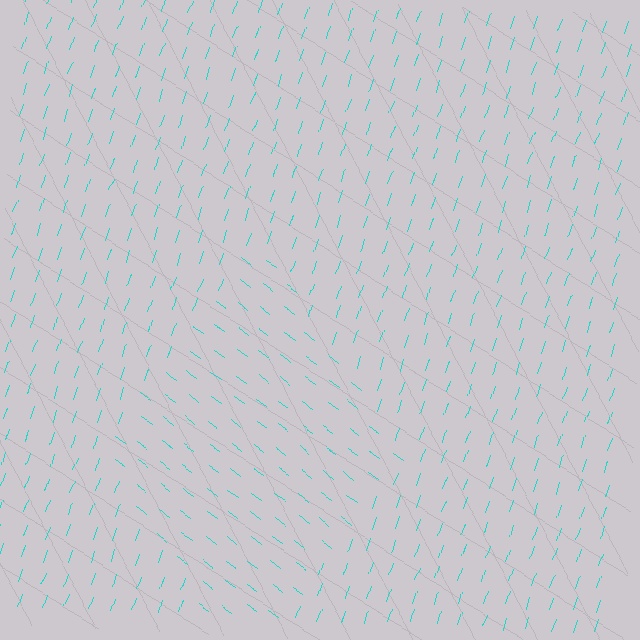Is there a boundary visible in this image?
Yes, there is a texture boundary formed by a change in line orientation.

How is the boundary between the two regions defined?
The boundary is defined purely by a change in line orientation (approximately 72 degrees difference). All lines are the same color and thickness.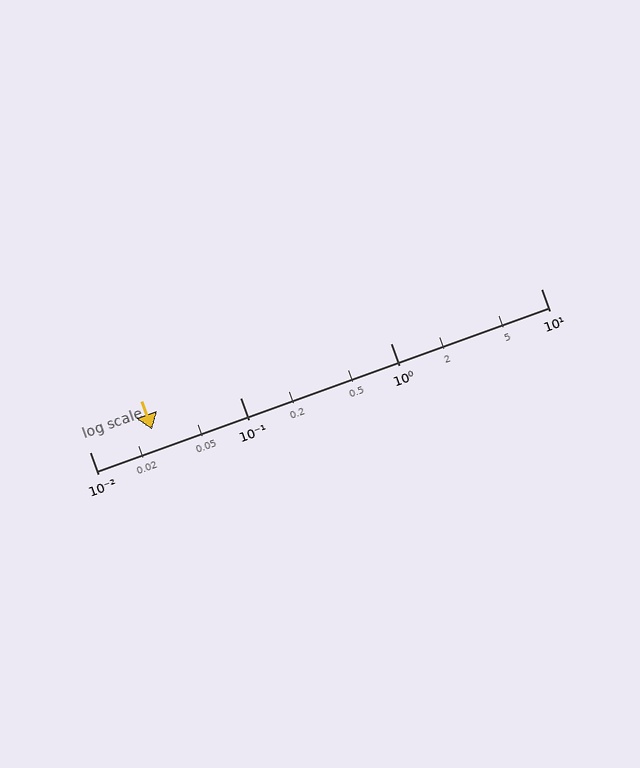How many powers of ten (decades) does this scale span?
The scale spans 3 decades, from 0.01 to 10.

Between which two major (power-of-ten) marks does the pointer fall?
The pointer is between 0.01 and 0.1.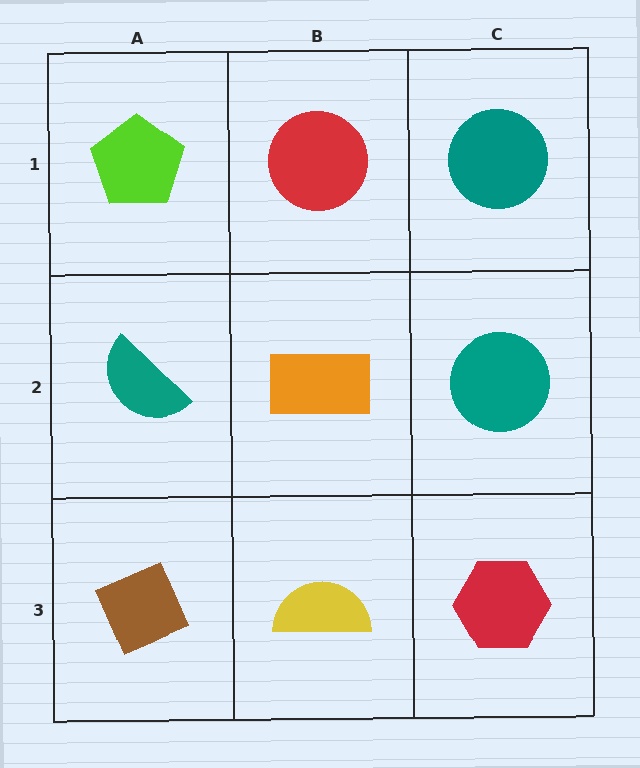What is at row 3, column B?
A yellow semicircle.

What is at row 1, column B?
A red circle.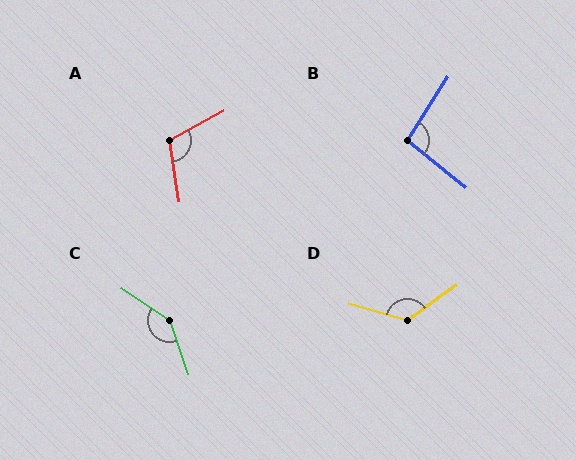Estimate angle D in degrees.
Approximately 129 degrees.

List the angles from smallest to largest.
B (97°), A (110°), D (129°), C (142°).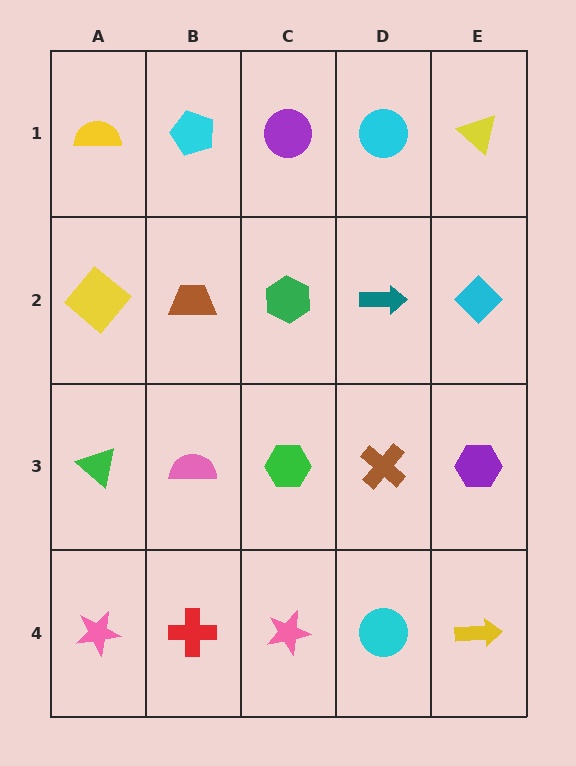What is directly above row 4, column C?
A green hexagon.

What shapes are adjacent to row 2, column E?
A yellow triangle (row 1, column E), a purple hexagon (row 3, column E), a teal arrow (row 2, column D).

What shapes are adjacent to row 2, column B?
A cyan pentagon (row 1, column B), a pink semicircle (row 3, column B), a yellow diamond (row 2, column A), a green hexagon (row 2, column C).